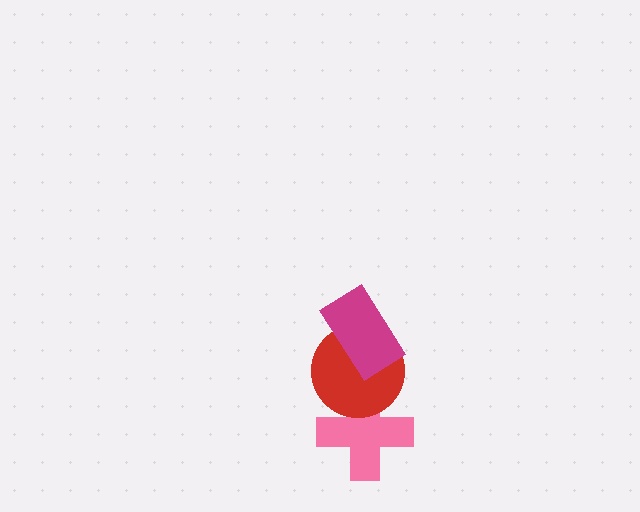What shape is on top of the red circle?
The magenta rectangle is on top of the red circle.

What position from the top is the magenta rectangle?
The magenta rectangle is 1st from the top.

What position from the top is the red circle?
The red circle is 2nd from the top.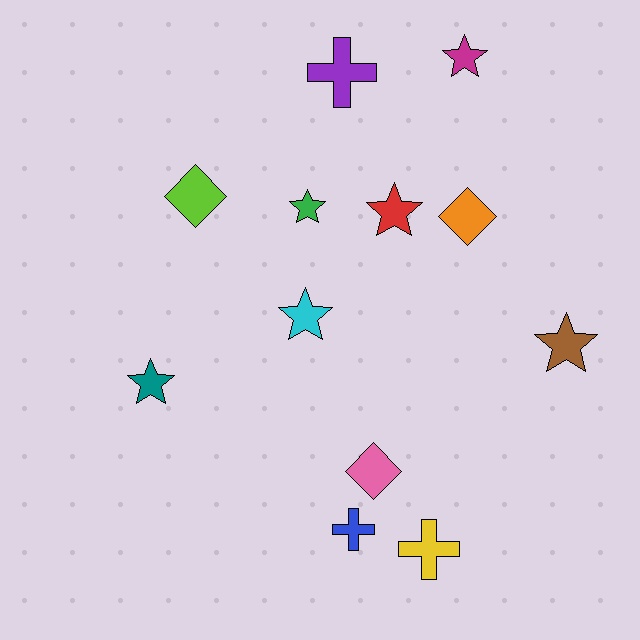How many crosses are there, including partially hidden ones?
There are 3 crosses.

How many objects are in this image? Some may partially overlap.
There are 12 objects.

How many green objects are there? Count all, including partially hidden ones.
There is 1 green object.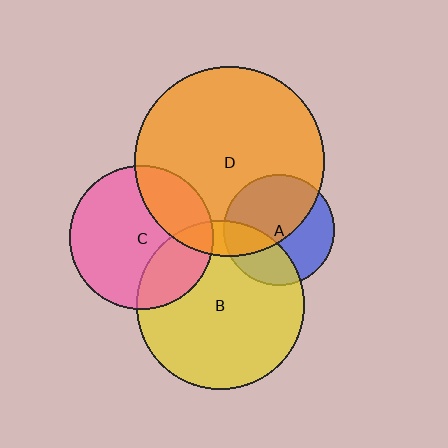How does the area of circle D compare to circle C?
Approximately 1.7 times.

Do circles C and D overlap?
Yes.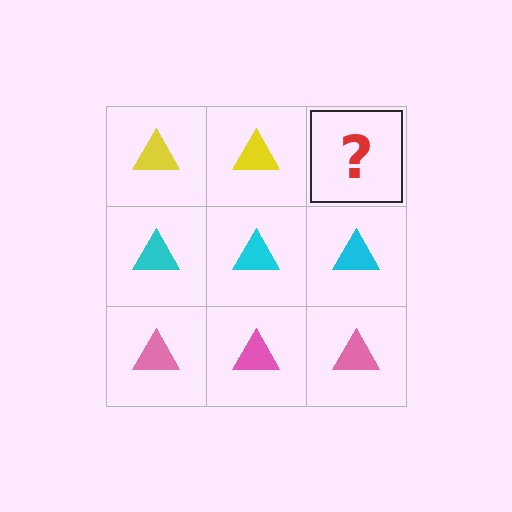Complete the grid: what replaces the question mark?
The question mark should be replaced with a yellow triangle.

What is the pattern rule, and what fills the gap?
The rule is that each row has a consistent color. The gap should be filled with a yellow triangle.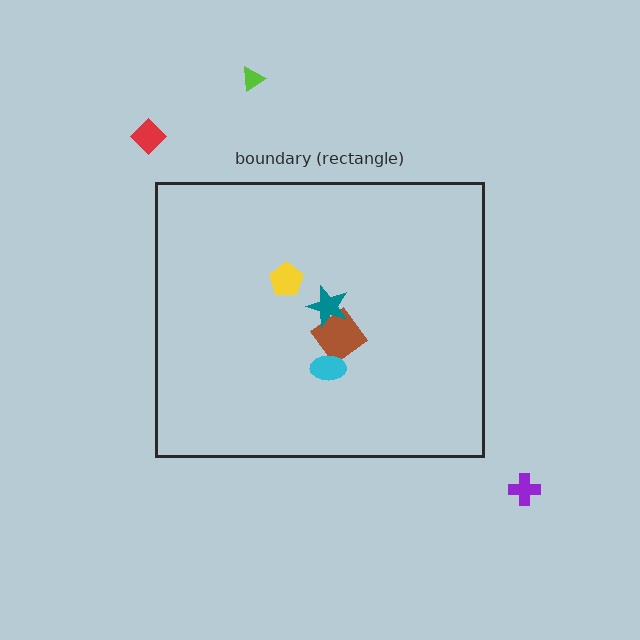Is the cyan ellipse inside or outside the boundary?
Inside.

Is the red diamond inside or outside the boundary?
Outside.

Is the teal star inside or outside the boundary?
Inside.